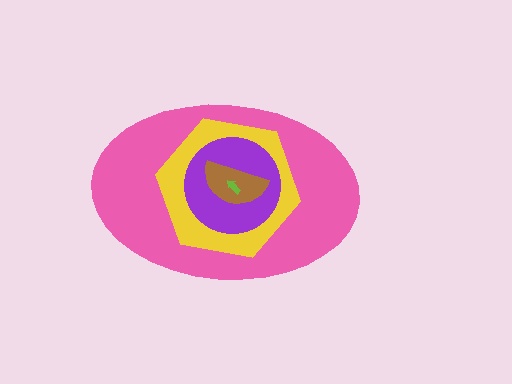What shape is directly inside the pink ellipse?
The yellow hexagon.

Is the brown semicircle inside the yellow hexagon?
Yes.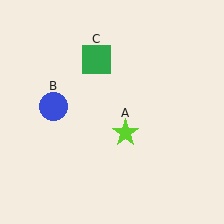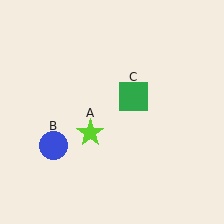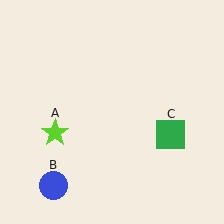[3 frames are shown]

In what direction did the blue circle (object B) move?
The blue circle (object B) moved down.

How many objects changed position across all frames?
3 objects changed position: lime star (object A), blue circle (object B), green square (object C).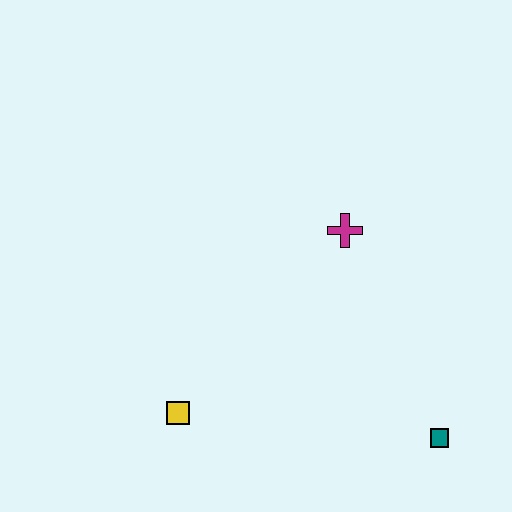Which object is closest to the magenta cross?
The teal square is closest to the magenta cross.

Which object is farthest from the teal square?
The yellow square is farthest from the teal square.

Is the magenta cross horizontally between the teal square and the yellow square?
Yes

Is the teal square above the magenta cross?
No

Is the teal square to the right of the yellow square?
Yes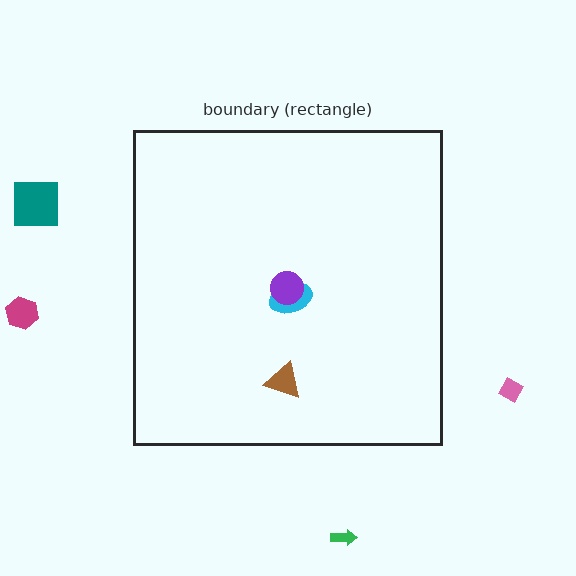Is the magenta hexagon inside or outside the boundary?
Outside.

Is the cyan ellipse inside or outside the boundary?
Inside.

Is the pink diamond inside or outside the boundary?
Outside.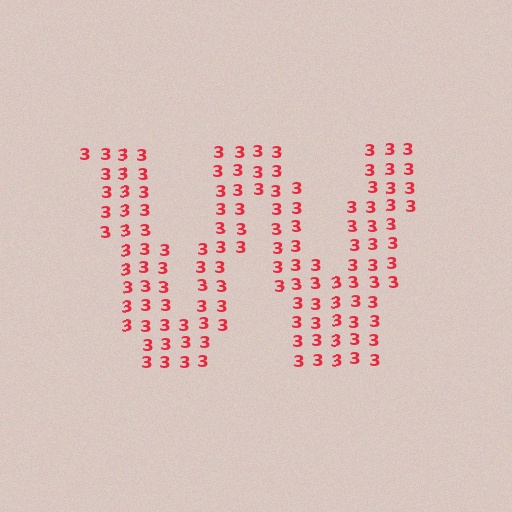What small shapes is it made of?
It is made of small digit 3's.